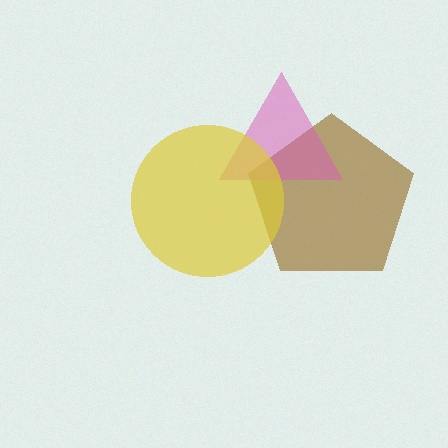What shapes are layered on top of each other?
The layered shapes are: a brown pentagon, a pink triangle, a yellow circle.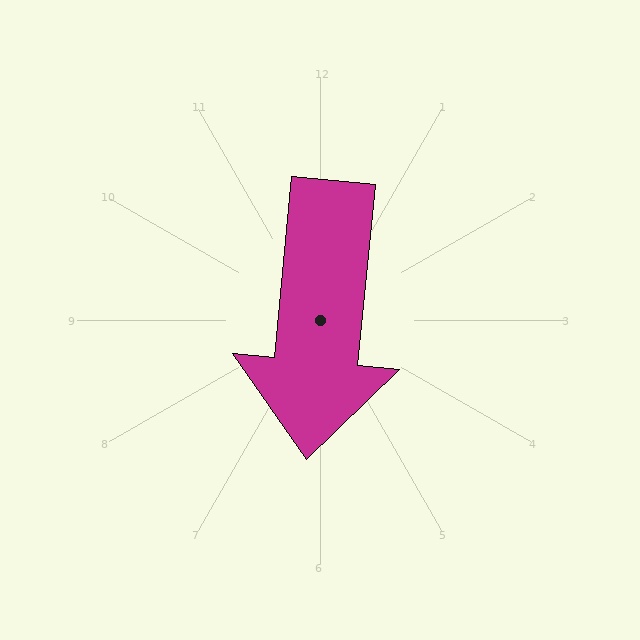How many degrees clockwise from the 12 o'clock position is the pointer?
Approximately 185 degrees.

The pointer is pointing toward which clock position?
Roughly 6 o'clock.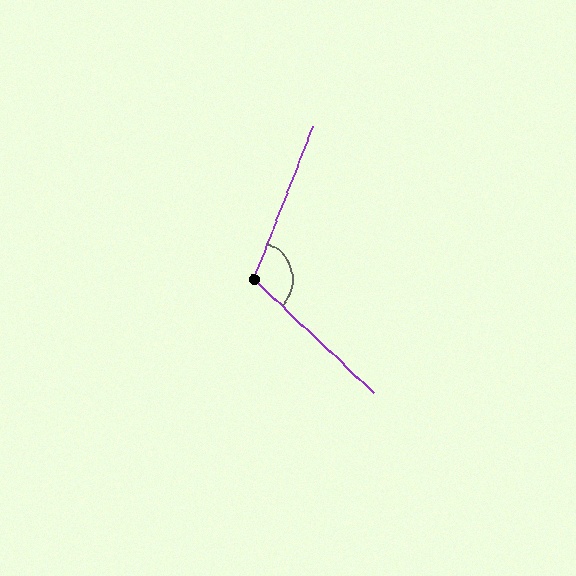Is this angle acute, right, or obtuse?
It is obtuse.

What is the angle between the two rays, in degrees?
Approximately 112 degrees.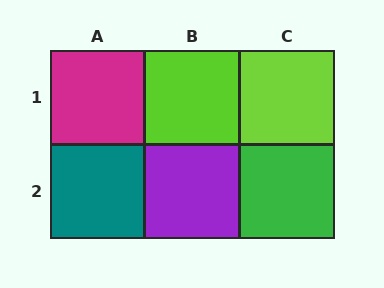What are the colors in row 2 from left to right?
Teal, purple, green.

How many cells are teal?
1 cell is teal.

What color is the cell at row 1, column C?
Lime.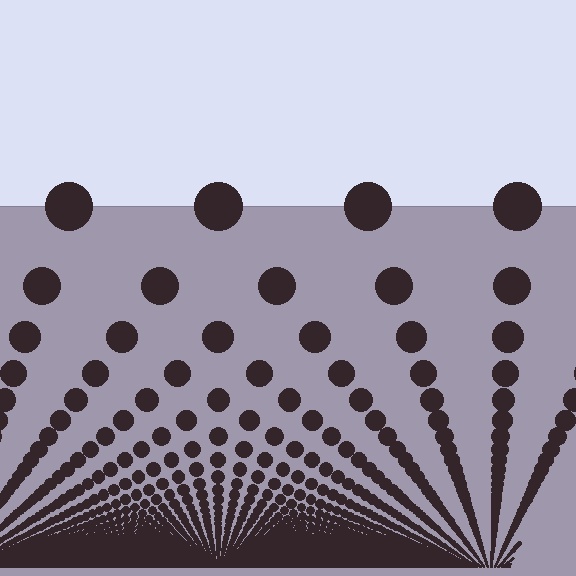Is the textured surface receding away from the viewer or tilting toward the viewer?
The surface appears to tilt toward the viewer. Texture elements get larger and sparser toward the top.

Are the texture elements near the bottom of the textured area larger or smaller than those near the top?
Smaller. The gradient is inverted — elements near the bottom are smaller and denser.